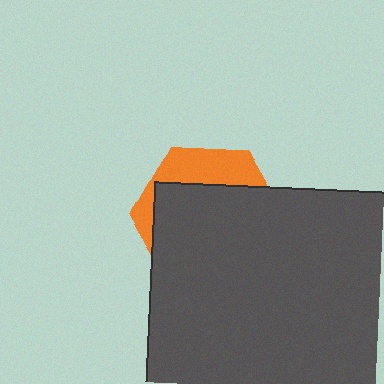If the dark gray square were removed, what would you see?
You would see the complete orange hexagon.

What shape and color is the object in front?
The object in front is a dark gray square.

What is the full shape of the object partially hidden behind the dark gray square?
The partially hidden object is an orange hexagon.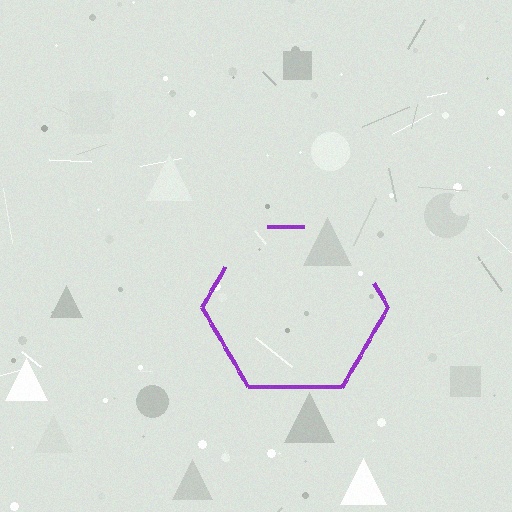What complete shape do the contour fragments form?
The contour fragments form a hexagon.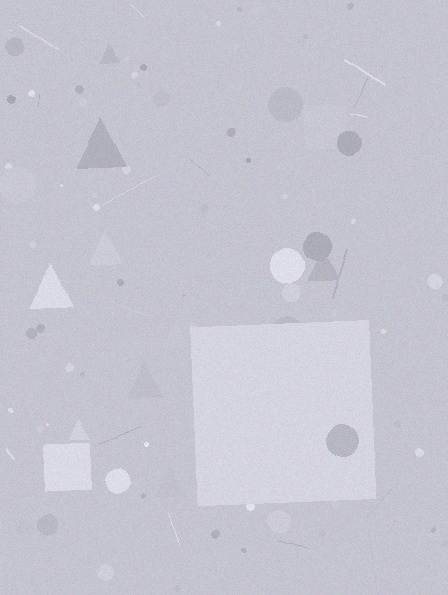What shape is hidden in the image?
A square is hidden in the image.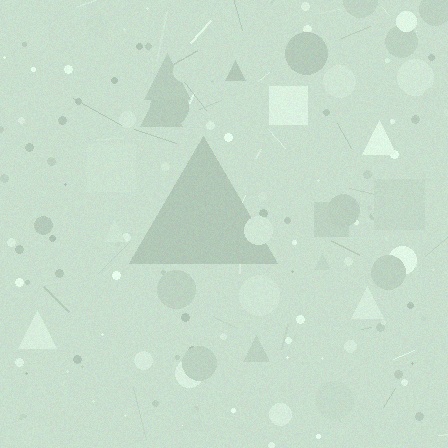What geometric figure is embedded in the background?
A triangle is embedded in the background.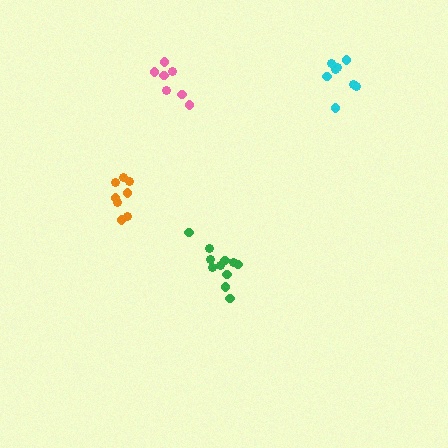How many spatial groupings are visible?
There are 4 spatial groupings.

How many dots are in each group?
Group 1: 8 dots, Group 2: 11 dots, Group 3: 8 dots, Group 4: 7 dots (34 total).